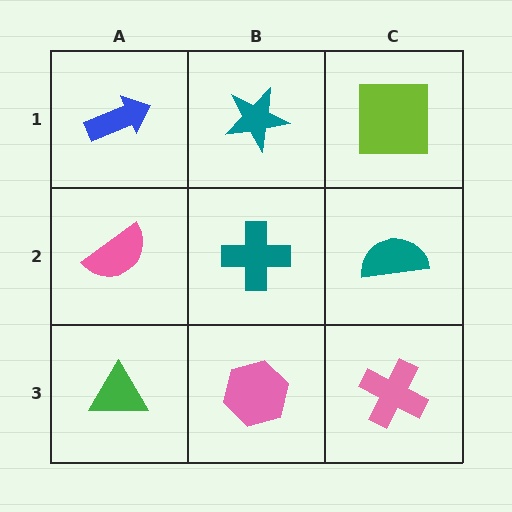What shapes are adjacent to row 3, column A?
A pink semicircle (row 2, column A), a pink hexagon (row 3, column B).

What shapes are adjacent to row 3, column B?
A teal cross (row 2, column B), a green triangle (row 3, column A), a pink cross (row 3, column C).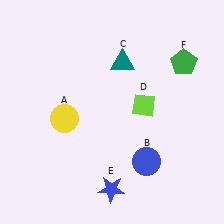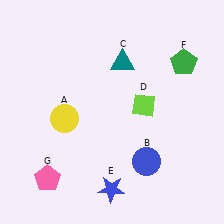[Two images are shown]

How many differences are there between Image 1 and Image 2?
There is 1 difference between the two images.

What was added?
A pink pentagon (G) was added in Image 2.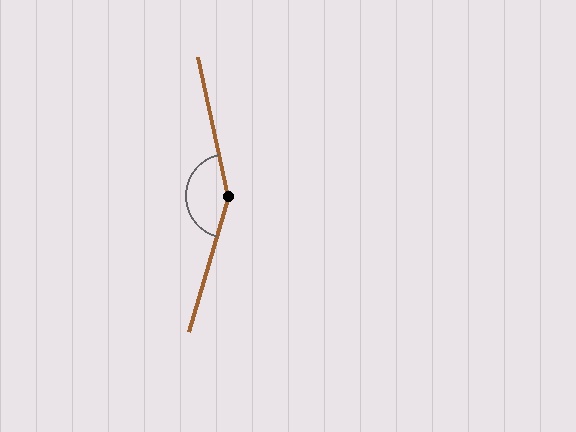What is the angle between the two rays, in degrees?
Approximately 152 degrees.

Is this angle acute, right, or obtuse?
It is obtuse.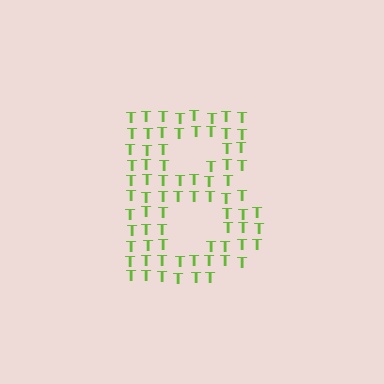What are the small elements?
The small elements are letter T's.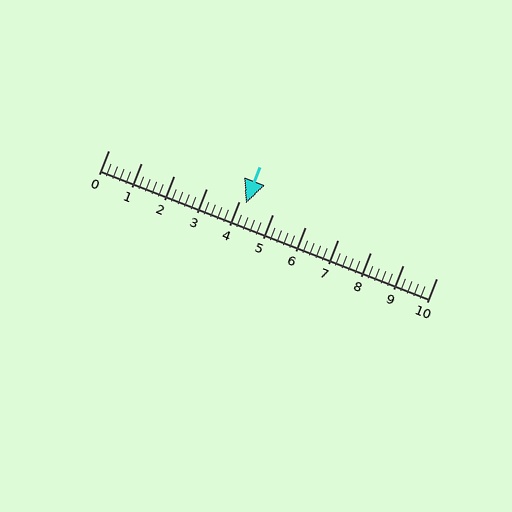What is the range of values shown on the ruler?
The ruler shows values from 0 to 10.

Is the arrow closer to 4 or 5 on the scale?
The arrow is closer to 4.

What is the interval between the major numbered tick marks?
The major tick marks are spaced 1 units apart.